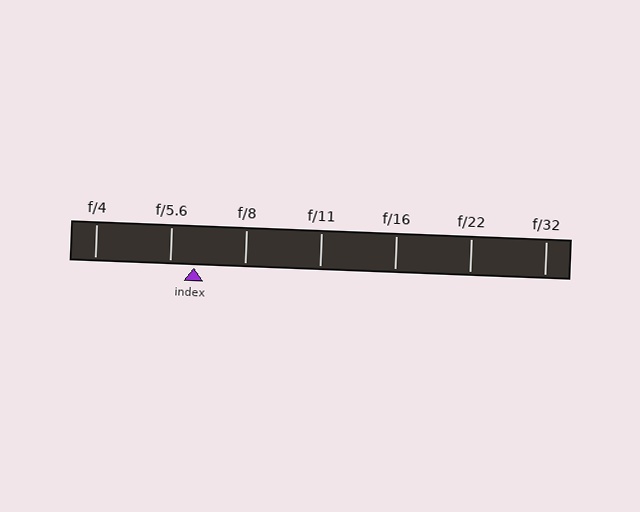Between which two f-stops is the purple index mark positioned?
The index mark is between f/5.6 and f/8.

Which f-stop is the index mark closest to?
The index mark is closest to f/5.6.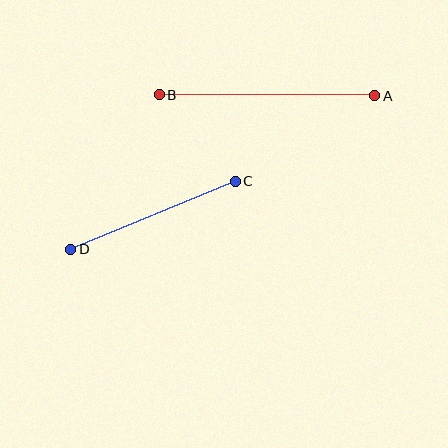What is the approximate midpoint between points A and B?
The midpoint is at approximately (267, 95) pixels.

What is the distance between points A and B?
The distance is approximately 216 pixels.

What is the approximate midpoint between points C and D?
The midpoint is at approximately (153, 215) pixels.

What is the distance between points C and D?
The distance is approximately 178 pixels.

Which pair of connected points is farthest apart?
Points A and B are farthest apart.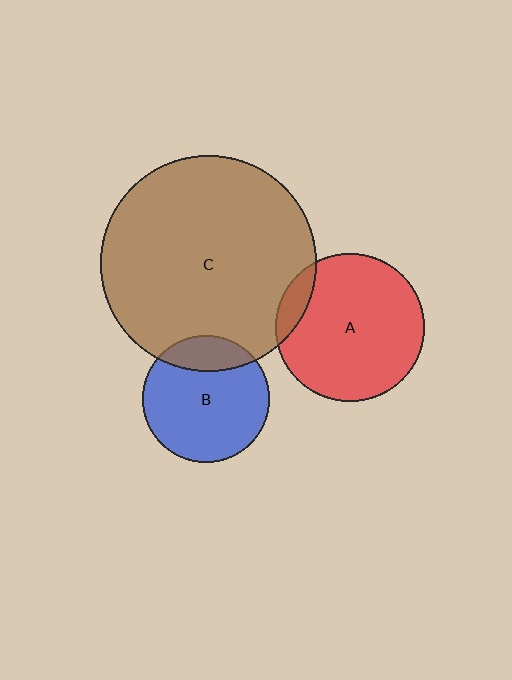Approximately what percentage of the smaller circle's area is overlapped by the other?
Approximately 10%.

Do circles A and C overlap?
Yes.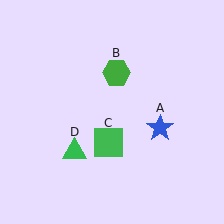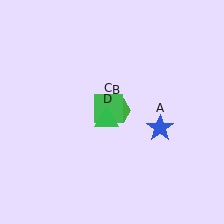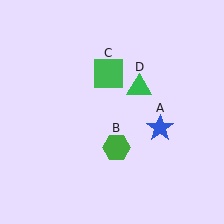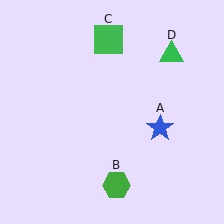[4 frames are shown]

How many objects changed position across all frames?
3 objects changed position: green hexagon (object B), green square (object C), green triangle (object D).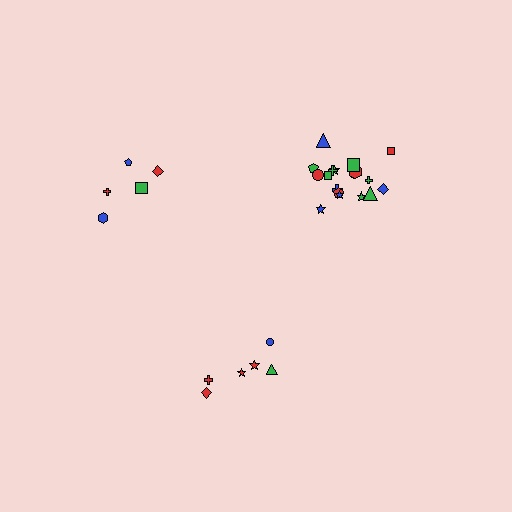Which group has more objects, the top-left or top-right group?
The top-right group.